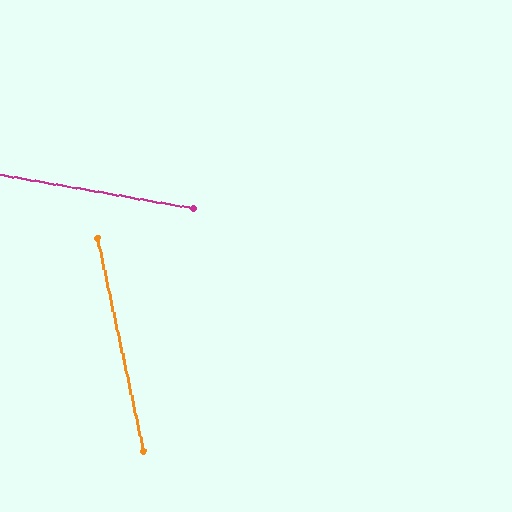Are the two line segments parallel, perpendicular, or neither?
Neither parallel nor perpendicular — they differ by about 68°.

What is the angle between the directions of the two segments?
Approximately 68 degrees.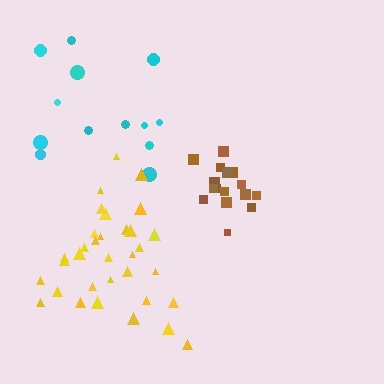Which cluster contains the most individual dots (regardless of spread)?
Yellow (33).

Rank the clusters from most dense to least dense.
brown, yellow, cyan.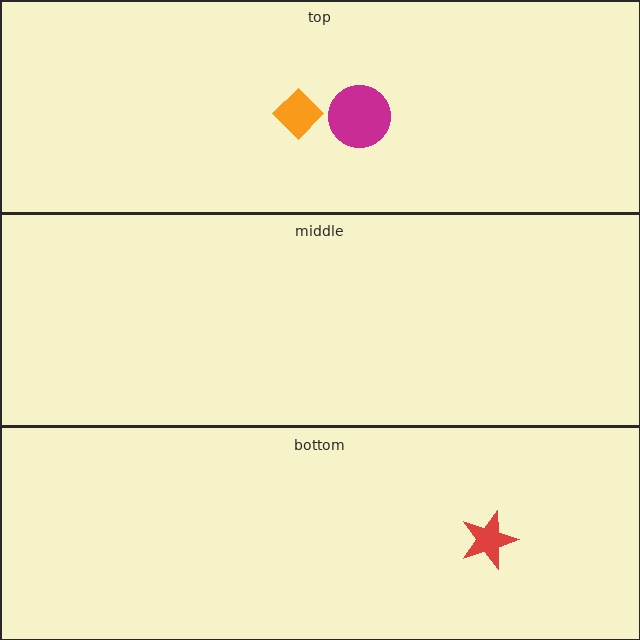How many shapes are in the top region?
2.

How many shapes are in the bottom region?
1.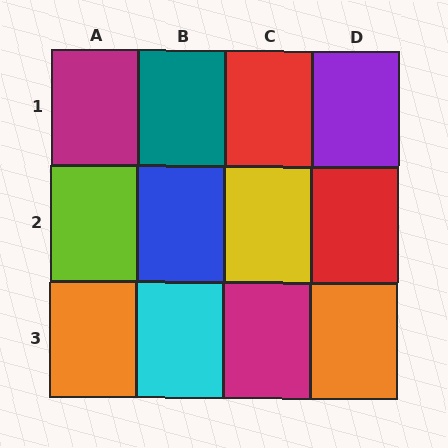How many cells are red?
2 cells are red.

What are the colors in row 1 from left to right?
Magenta, teal, red, purple.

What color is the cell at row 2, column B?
Blue.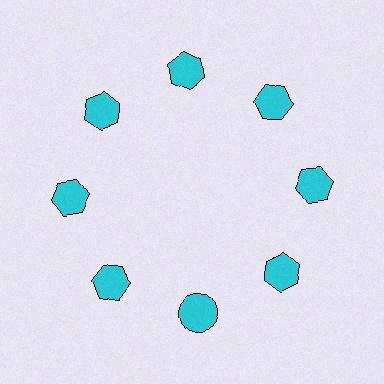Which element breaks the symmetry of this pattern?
The cyan circle at roughly the 6 o'clock position breaks the symmetry. All other shapes are cyan hexagons.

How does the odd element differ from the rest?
It has a different shape: circle instead of hexagon.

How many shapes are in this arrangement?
There are 8 shapes arranged in a ring pattern.